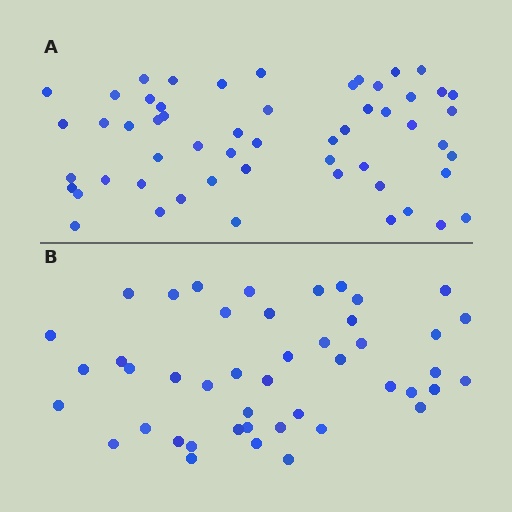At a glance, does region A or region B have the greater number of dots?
Region A (the top region) has more dots.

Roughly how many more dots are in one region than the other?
Region A has roughly 10 or so more dots than region B.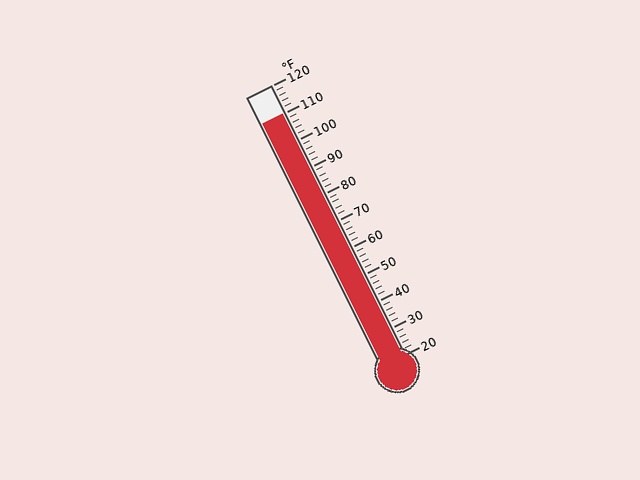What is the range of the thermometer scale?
The thermometer scale ranges from 20°F to 120°F.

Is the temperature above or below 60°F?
The temperature is above 60°F.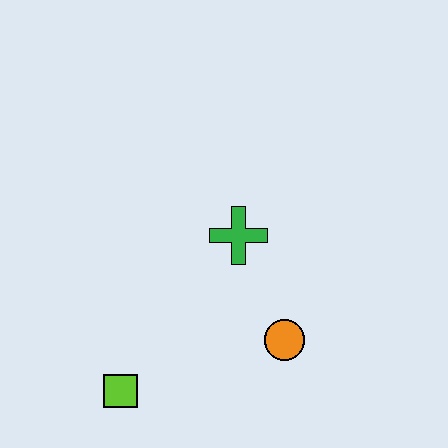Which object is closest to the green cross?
The orange circle is closest to the green cross.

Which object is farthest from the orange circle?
The lime square is farthest from the orange circle.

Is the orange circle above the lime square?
Yes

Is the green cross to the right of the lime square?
Yes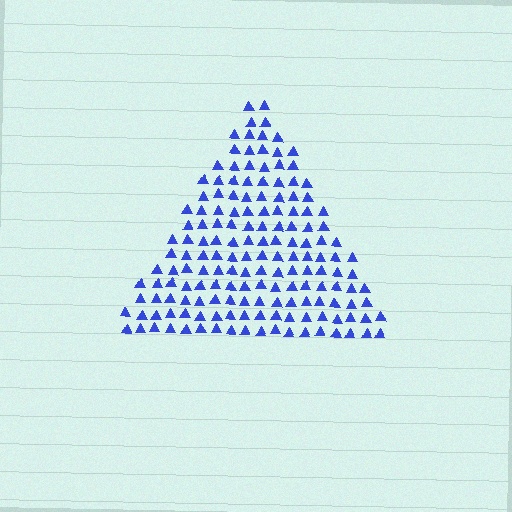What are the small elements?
The small elements are triangles.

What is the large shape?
The large shape is a triangle.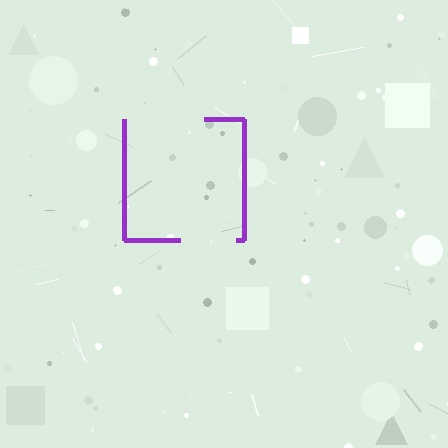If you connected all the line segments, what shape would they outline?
They would outline a square.